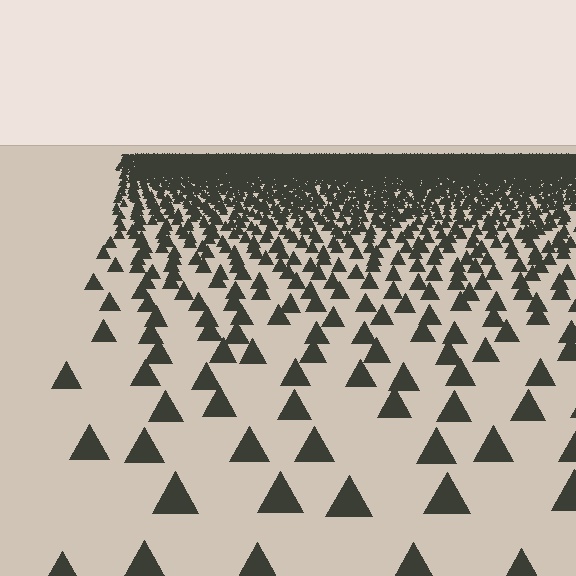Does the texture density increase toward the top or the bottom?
Density increases toward the top.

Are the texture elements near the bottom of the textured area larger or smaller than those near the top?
Larger. Near the bottom, elements are closer to the viewer and appear at a bigger on-screen size.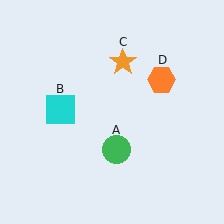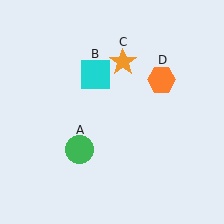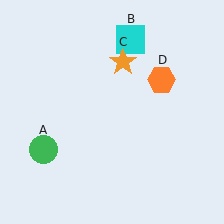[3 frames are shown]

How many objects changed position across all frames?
2 objects changed position: green circle (object A), cyan square (object B).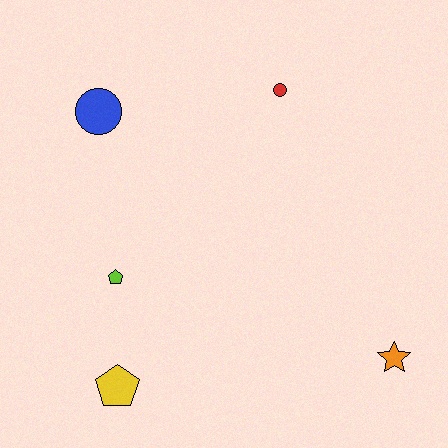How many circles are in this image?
There are 2 circles.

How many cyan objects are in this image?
There are no cyan objects.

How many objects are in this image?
There are 5 objects.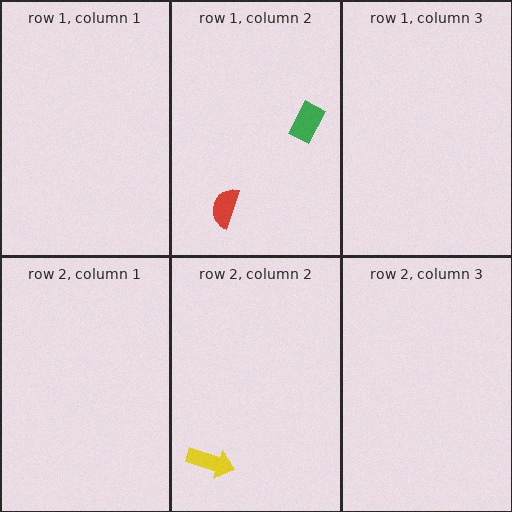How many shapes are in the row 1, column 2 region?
2.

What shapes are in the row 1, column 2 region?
The green rectangle, the red semicircle.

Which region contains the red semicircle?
The row 1, column 2 region.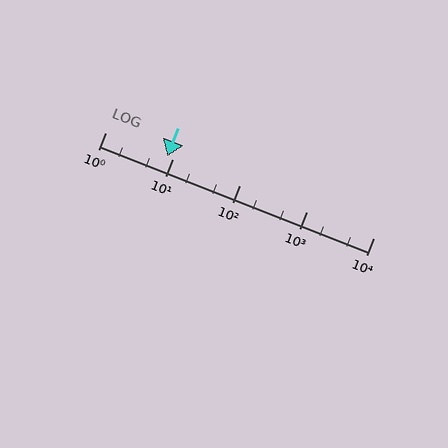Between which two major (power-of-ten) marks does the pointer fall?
The pointer is between 1 and 10.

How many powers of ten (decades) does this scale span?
The scale spans 4 decades, from 1 to 10000.